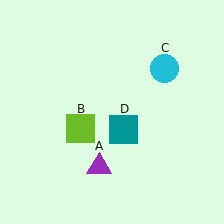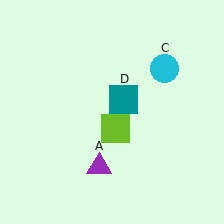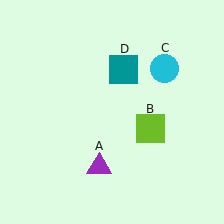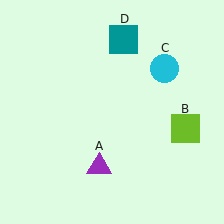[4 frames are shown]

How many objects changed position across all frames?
2 objects changed position: lime square (object B), teal square (object D).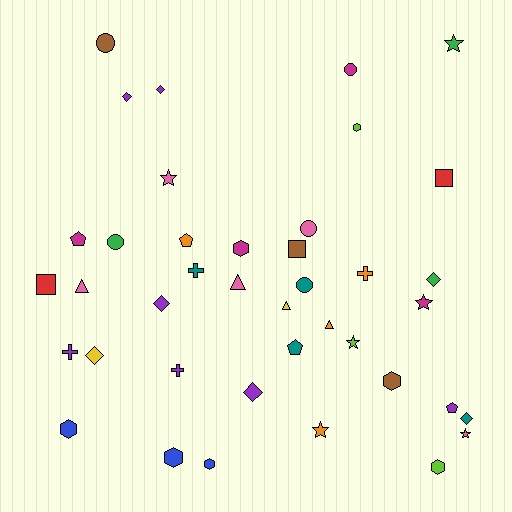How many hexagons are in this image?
There are 7 hexagons.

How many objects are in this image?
There are 40 objects.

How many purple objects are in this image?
There are 7 purple objects.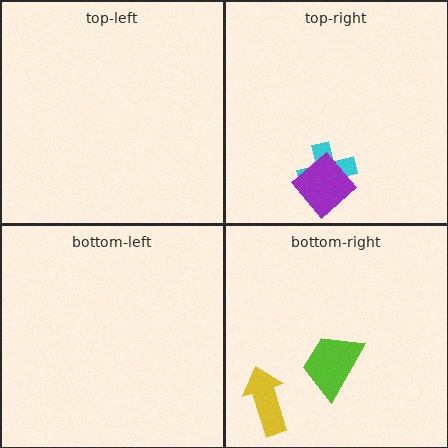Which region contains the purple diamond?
The top-right region.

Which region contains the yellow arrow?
The bottom-right region.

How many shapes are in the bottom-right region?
2.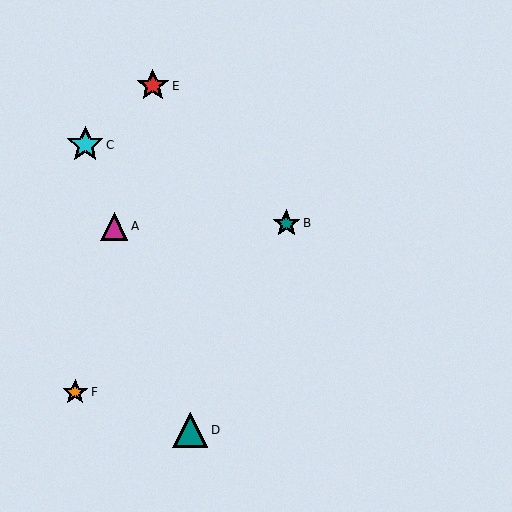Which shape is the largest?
The cyan star (labeled C) is the largest.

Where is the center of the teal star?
The center of the teal star is at (286, 223).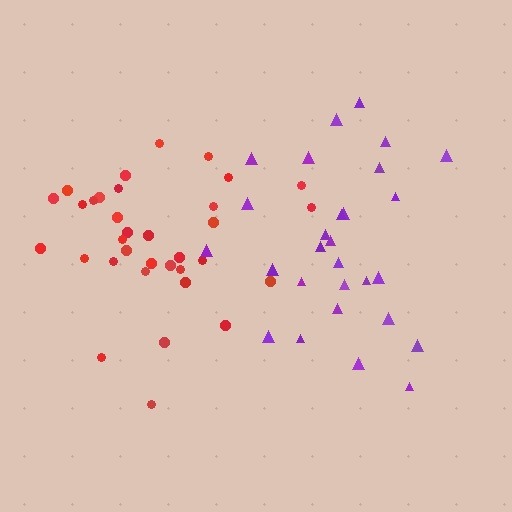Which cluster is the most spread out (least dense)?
Red.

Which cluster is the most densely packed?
Purple.